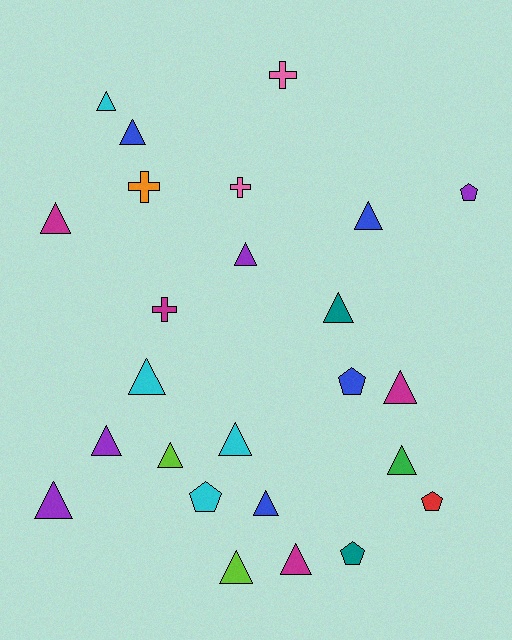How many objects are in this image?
There are 25 objects.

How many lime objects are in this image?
There are 2 lime objects.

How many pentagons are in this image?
There are 5 pentagons.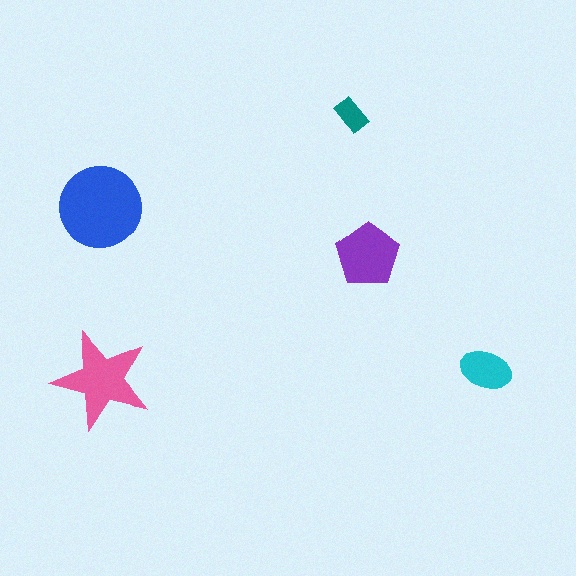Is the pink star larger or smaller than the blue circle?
Smaller.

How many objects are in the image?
There are 5 objects in the image.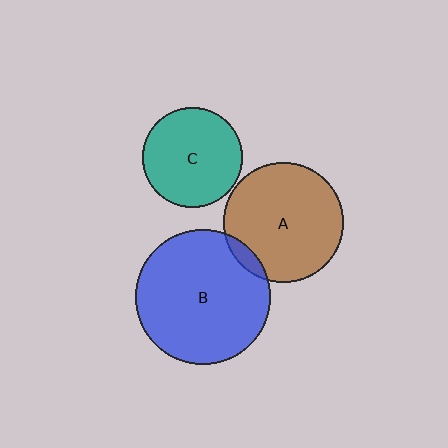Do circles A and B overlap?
Yes.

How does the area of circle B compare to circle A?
Approximately 1.3 times.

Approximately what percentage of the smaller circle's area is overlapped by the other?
Approximately 5%.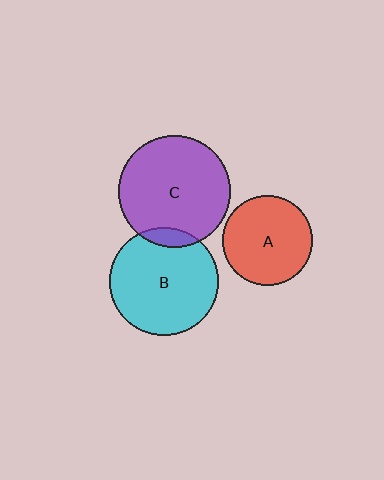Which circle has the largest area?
Circle C (purple).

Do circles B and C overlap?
Yes.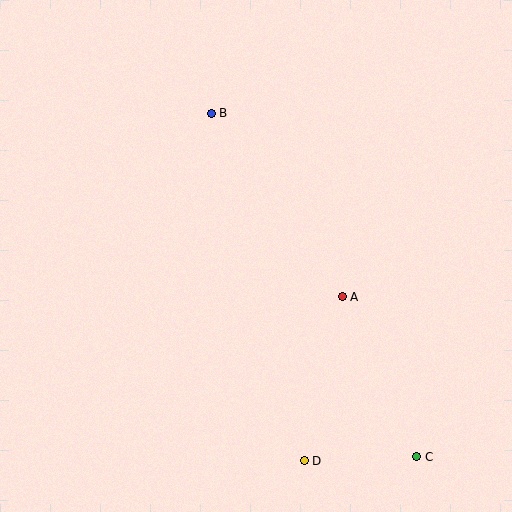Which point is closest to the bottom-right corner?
Point C is closest to the bottom-right corner.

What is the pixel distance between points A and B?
The distance between A and B is 225 pixels.